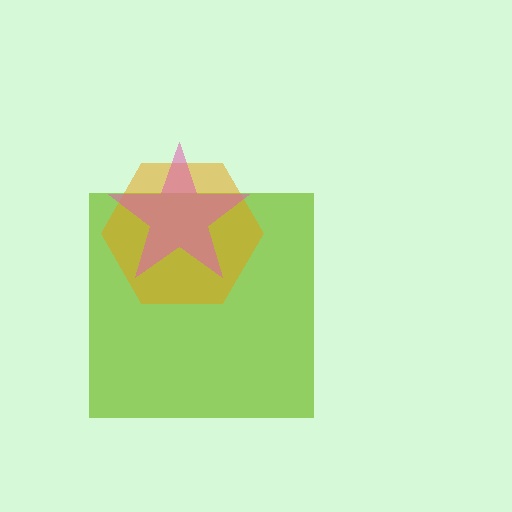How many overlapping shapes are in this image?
There are 3 overlapping shapes in the image.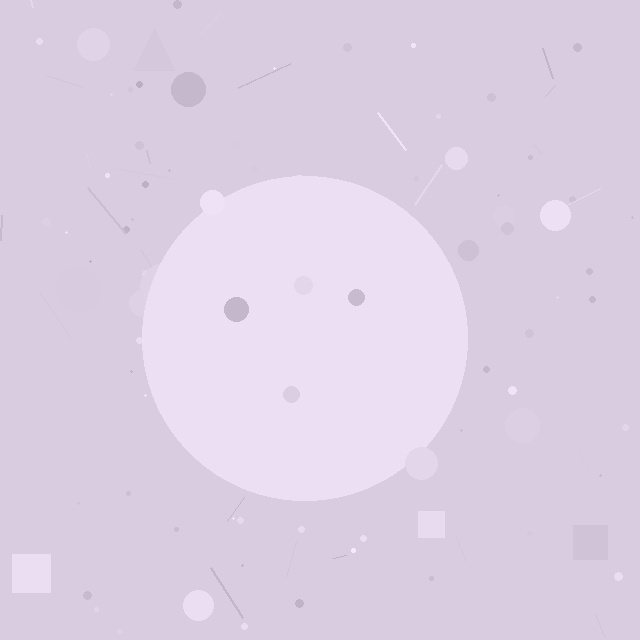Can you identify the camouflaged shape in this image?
The camouflaged shape is a circle.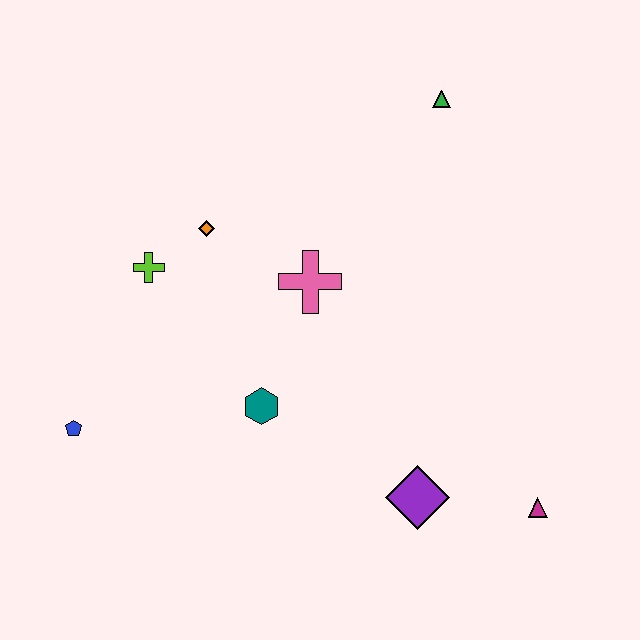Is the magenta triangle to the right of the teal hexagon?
Yes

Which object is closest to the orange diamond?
The lime cross is closest to the orange diamond.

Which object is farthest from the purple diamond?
The green triangle is farthest from the purple diamond.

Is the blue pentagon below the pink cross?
Yes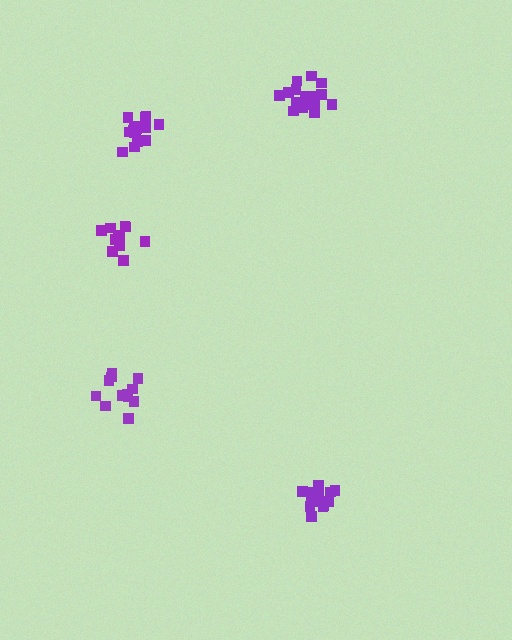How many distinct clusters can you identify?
There are 5 distinct clusters.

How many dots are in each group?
Group 1: 18 dots, Group 2: 15 dots, Group 3: 16 dots, Group 4: 13 dots, Group 5: 12 dots (74 total).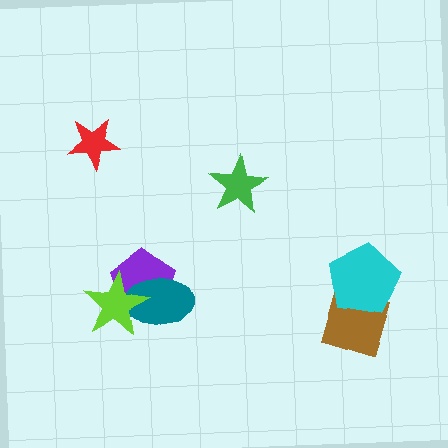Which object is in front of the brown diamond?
The cyan pentagon is in front of the brown diamond.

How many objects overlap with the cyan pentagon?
1 object overlaps with the cyan pentagon.